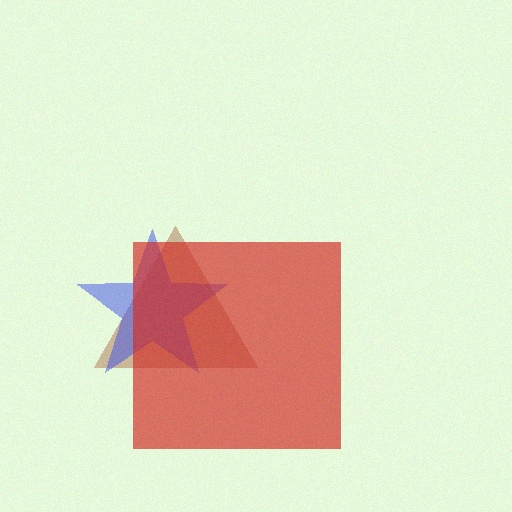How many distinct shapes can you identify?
There are 3 distinct shapes: a brown triangle, a blue star, a red square.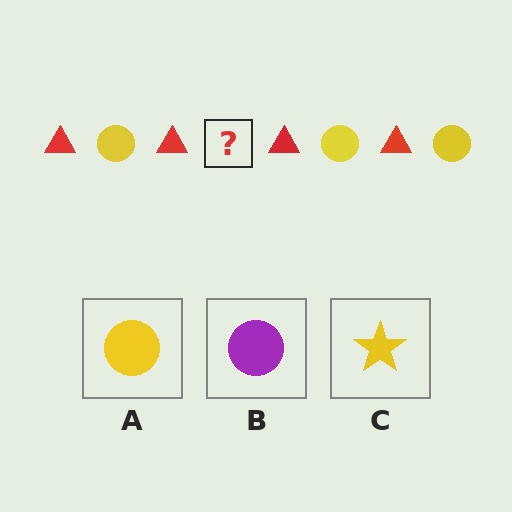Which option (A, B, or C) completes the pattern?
A.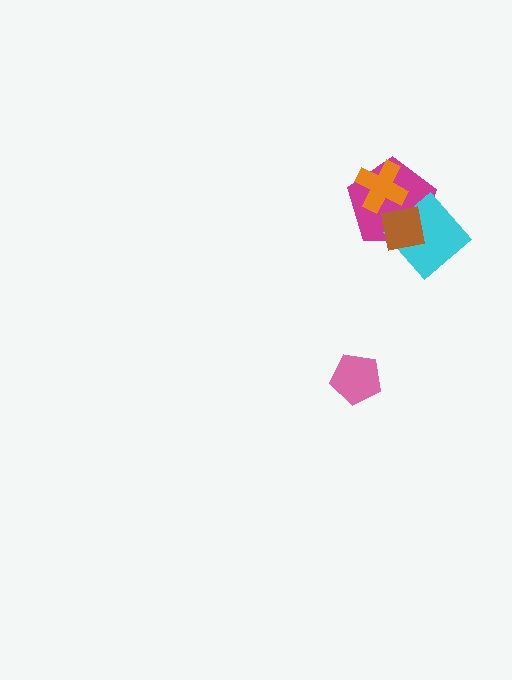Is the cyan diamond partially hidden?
Yes, it is partially covered by another shape.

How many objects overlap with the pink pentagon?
0 objects overlap with the pink pentagon.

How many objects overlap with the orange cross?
2 objects overlap with the orange cross.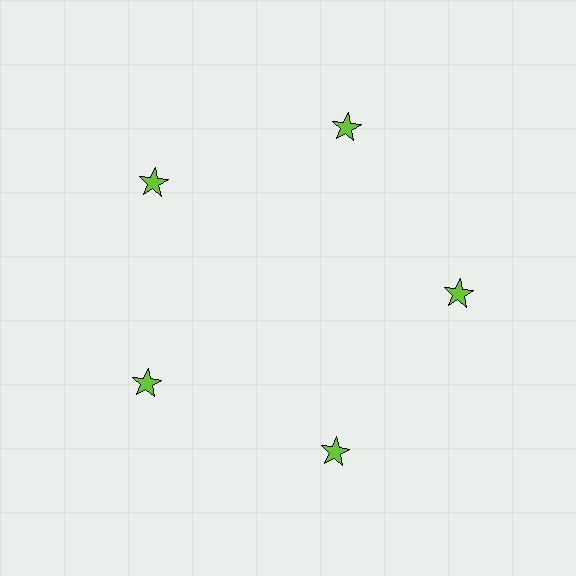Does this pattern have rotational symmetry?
Yes, this pattern has 5-fold rotational symmetry. It looks the same after rotating 72 degrees around the center.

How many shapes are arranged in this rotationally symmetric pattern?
There are 5 shapes, arranged in 5 groups of 1.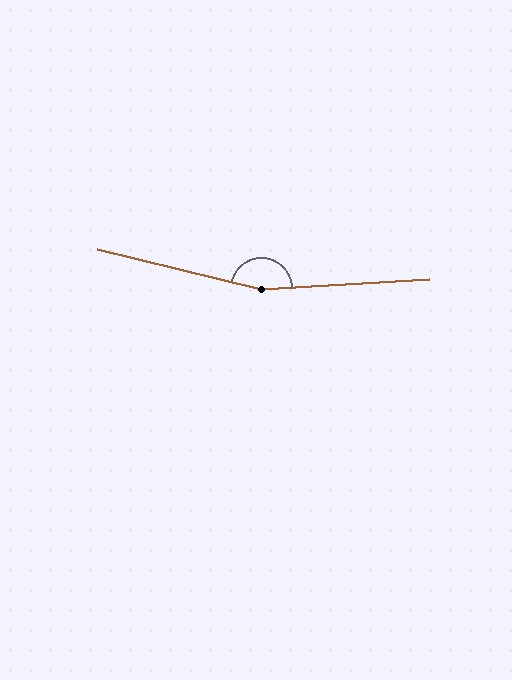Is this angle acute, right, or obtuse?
It is obtuse.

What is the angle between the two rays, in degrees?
Approximately 163 degrees.